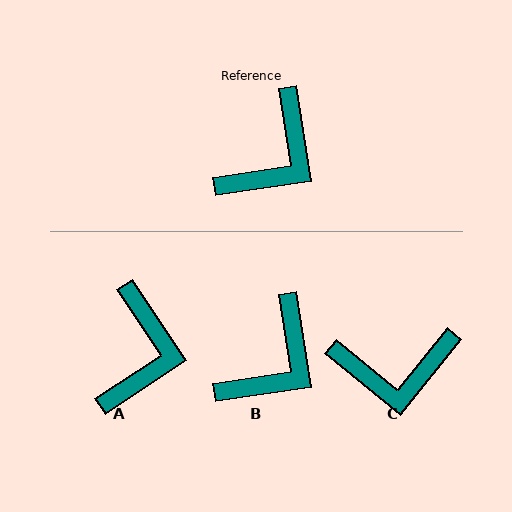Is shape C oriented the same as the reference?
No, it is off by about 48 degrees.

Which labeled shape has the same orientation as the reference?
B.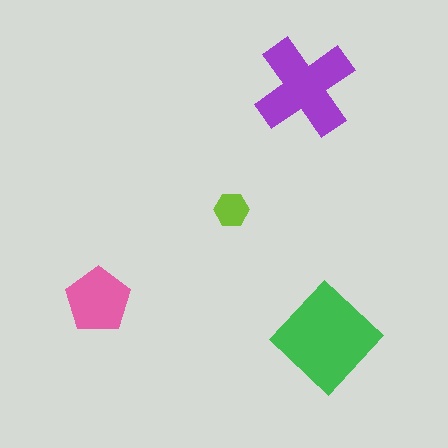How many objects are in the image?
There are 4 objects in the image.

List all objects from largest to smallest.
The green diamond, the purple cross, the pink pentagon, the lime hexagon.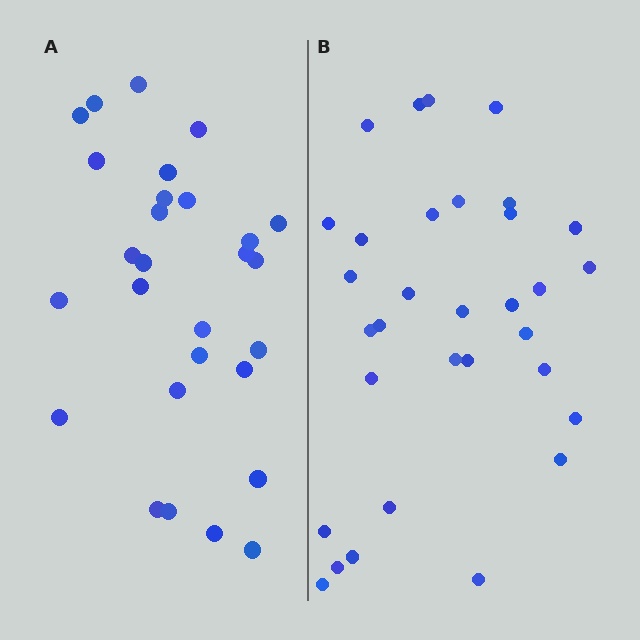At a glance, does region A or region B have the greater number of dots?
Region B (the right region) has more dots.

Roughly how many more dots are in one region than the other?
Region B has about 4 more dots than region A.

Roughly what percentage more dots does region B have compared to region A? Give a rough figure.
About 15% more.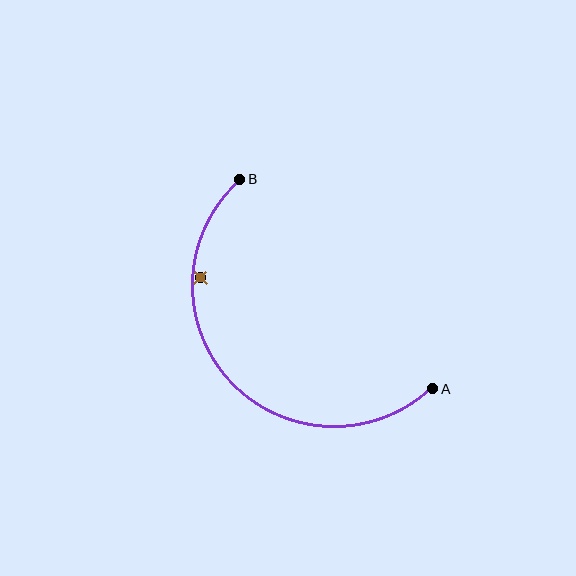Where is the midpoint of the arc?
The arc midpoint is the point on the curve farthest from the straight line joining A and B. It sits below and to the left of that line.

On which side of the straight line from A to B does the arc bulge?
The arc bulges below and to the left of the straight line connecting A and B.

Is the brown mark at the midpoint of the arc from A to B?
No — the brown mark does not lie on the arc at all. It sits slightly inside the curve.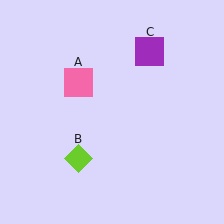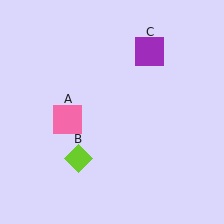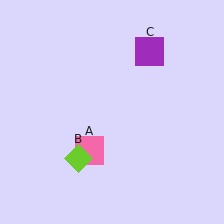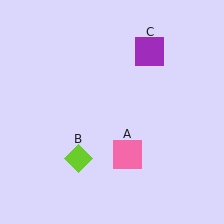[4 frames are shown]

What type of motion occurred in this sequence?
The pink square (object A) rotated counterclockwise around the center of the scene.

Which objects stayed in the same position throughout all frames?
Lime diamond (object B) and purple square (object C) remained stationary.